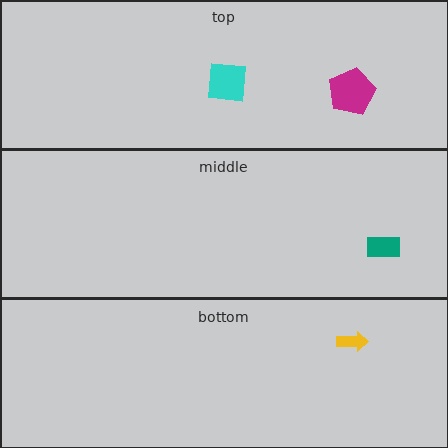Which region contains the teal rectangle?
The middle region.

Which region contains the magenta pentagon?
The top region.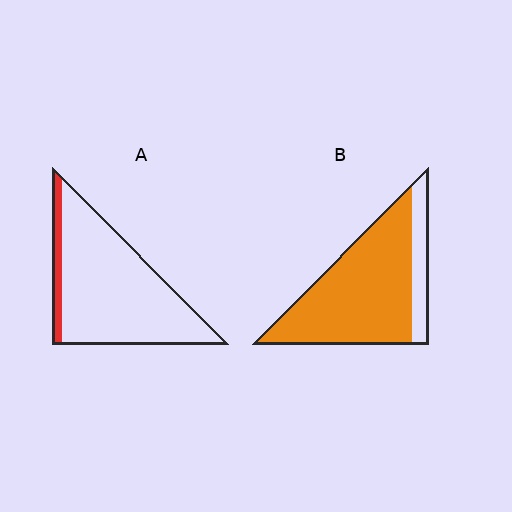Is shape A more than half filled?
No.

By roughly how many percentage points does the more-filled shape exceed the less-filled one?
By roughly 70 percentage points (B over A).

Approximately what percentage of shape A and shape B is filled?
A is approximately 10% and B is approximately 80%.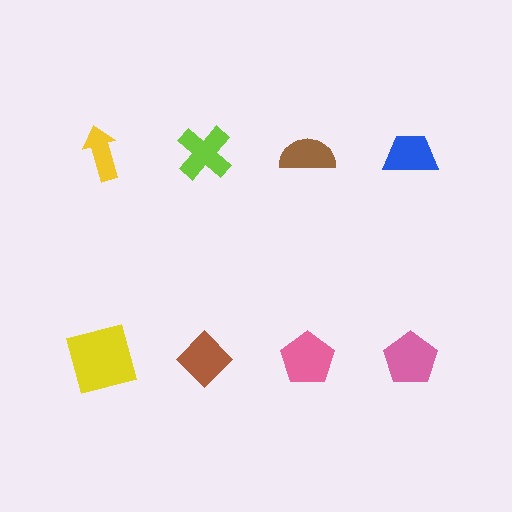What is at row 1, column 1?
A yellow arrow.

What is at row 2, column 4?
A pink pentagon.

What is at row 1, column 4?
A blue trapezoid.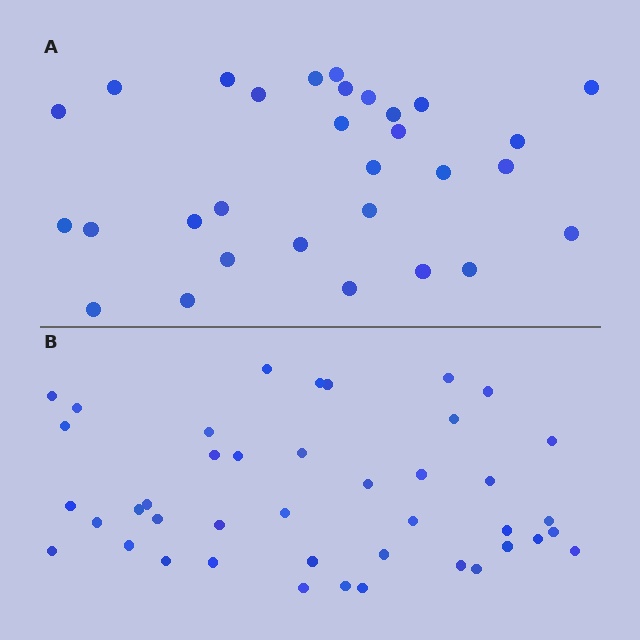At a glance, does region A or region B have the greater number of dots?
Region B (the bottom region) has more dots.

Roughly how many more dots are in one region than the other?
Region B has roughly 12 or so more dots than region A.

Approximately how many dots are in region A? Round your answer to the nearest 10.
About 30 dots.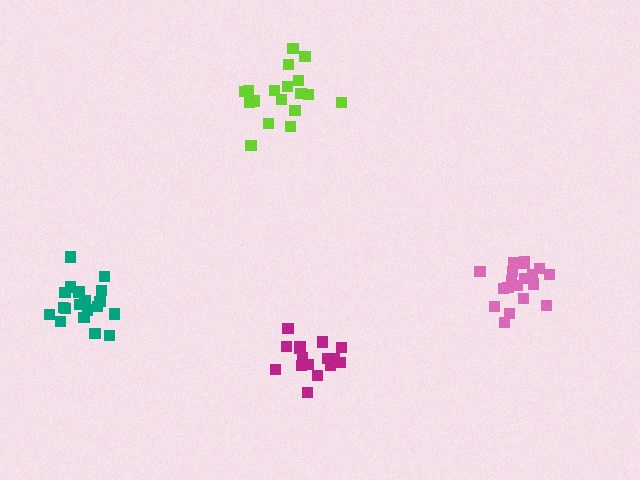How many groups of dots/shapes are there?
There are 4 groups.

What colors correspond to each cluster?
The clusters are colored: teal, pink, magenta, lime.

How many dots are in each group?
Group 1: 19 dots, Group 2: 20 dots, Group 3: 16 dots, Group 4: 19 dots (74 total).